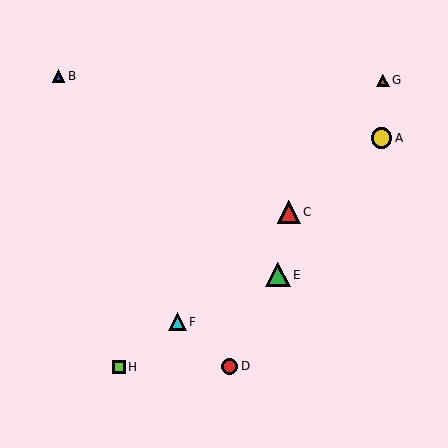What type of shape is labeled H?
Shape H is a lime square.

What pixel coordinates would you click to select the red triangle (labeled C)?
Click at (289, 212) to select the red triangle C.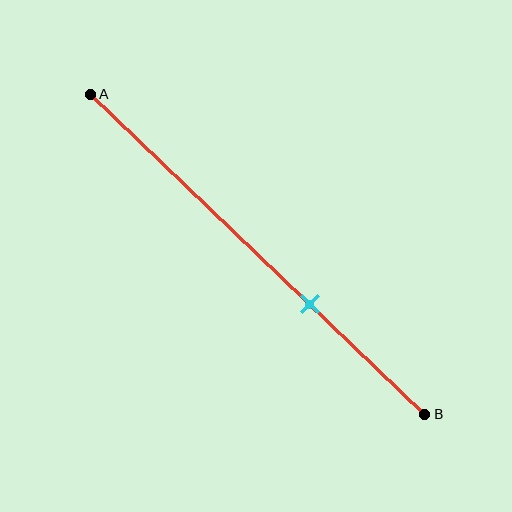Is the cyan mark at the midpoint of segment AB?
No, the mark is at about 65% from A, not at the 50% midpoint.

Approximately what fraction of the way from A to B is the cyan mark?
The cyan mark is approximately 65% of the way from A to B.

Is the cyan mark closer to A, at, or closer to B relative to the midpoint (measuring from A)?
The cyan mark is closer to point B than the midpoint of segment AB.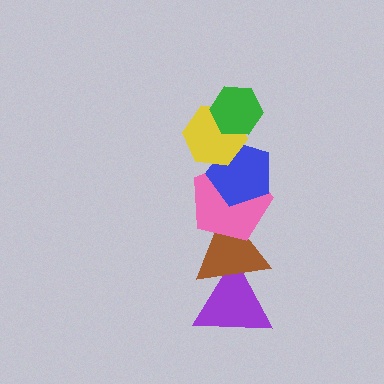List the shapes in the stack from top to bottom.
From top to bottom: the green hexagon, the yellow hexagon, the blue pentagon, the pink pentagon, the brown triangle, the purple triangle.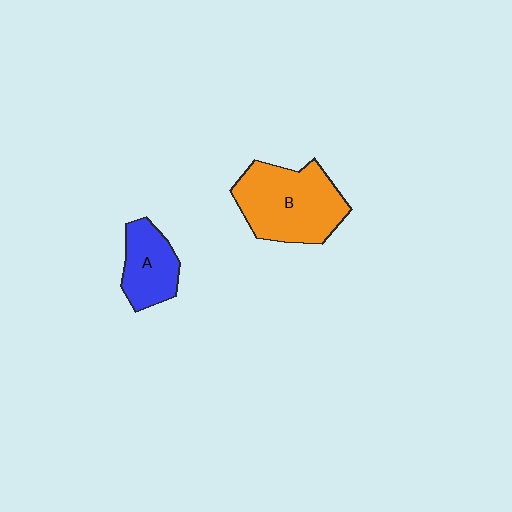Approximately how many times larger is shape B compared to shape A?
Approximately 1.8 times.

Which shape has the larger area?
Shape B (orange).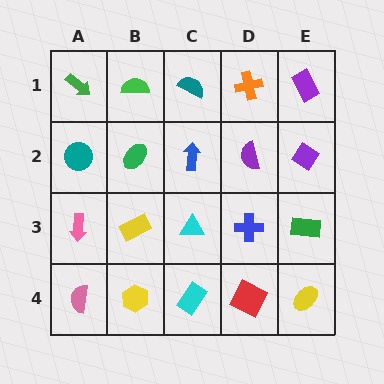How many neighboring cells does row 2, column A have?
3.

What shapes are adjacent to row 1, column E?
A purple diamond (row 2, column E), an orange cross (row 1, column D).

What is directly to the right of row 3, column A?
A yellow rectangle.